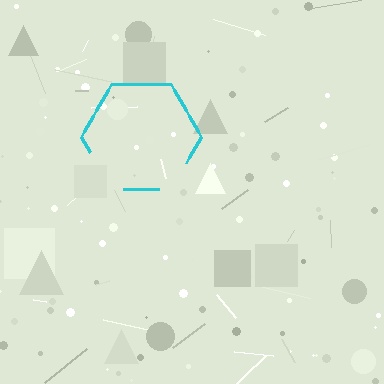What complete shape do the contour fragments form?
The contour fragments form a hexagon.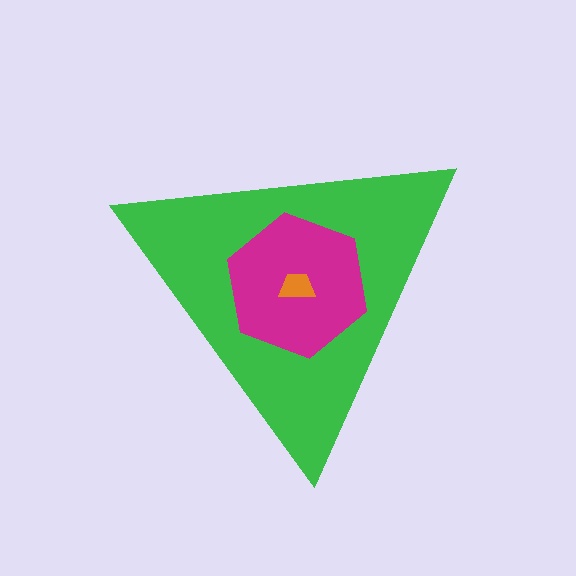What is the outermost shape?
The green triangle.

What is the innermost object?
The orange trapezoid.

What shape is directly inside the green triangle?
The magenta hexagon.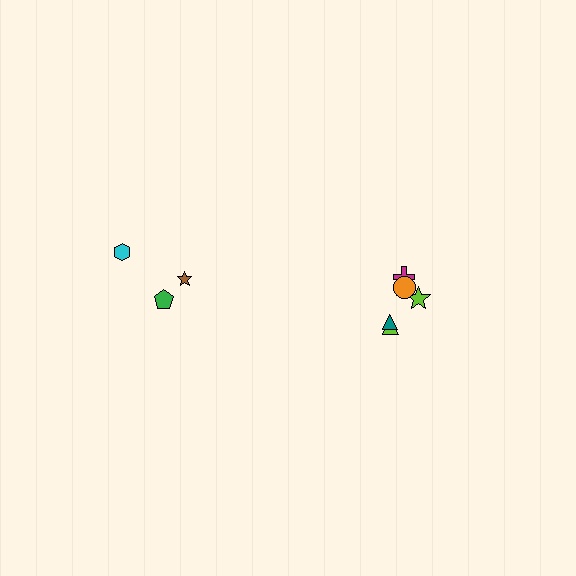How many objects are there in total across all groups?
There are 8 objects.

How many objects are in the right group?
There are 5 objects.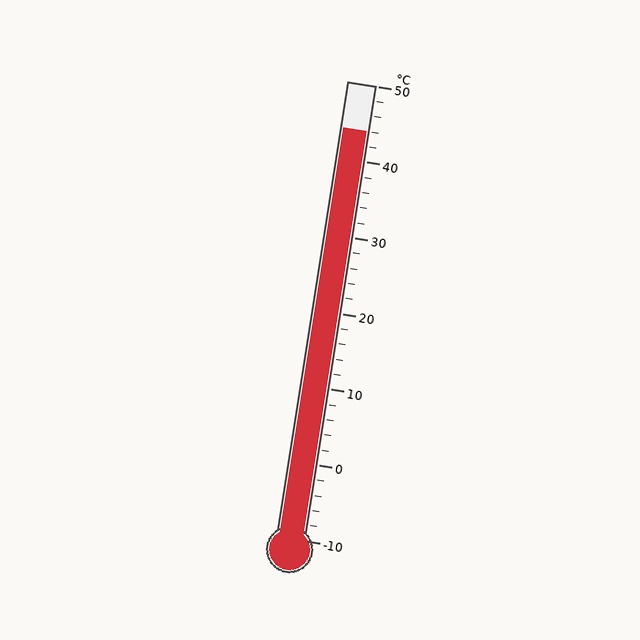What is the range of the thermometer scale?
The thermometer scale ranges from -10°C to 50°C.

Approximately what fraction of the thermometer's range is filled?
The thermometer is filled to approximately 90% of its range.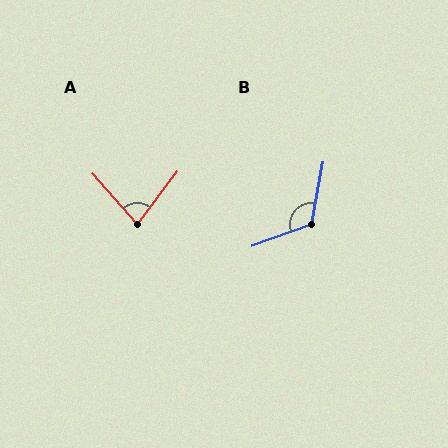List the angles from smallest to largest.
A (78°), B (121°).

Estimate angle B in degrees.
Approximately 121 degrees.